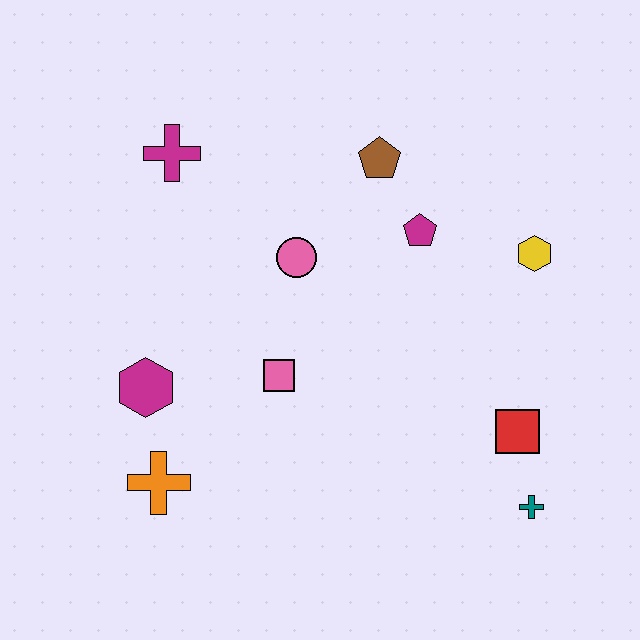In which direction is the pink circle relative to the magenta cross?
The pink circle is to the right of the magenta cross.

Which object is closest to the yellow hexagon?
The magenta pentagon is closest to the yellow hexagon.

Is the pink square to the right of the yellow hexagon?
No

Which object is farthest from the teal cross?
The magenta cross is farthest from the teal cross.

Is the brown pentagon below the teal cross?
No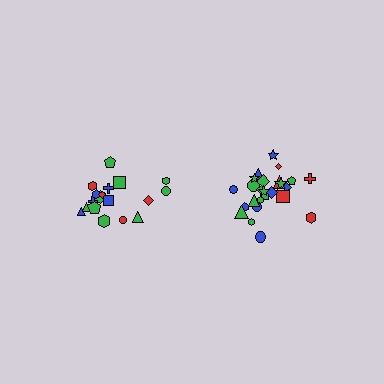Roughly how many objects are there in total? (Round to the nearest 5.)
Roughly 45 objects in total.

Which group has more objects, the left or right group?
The right group.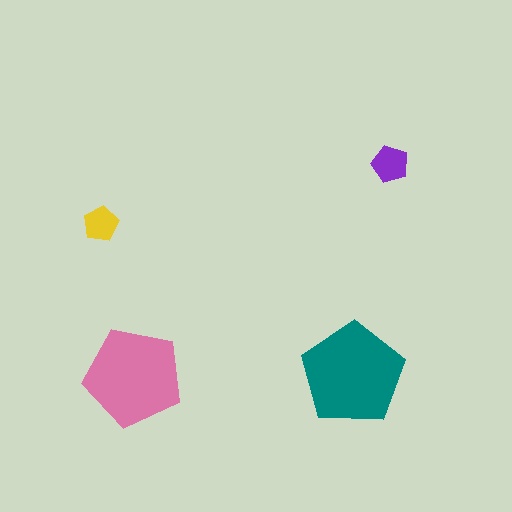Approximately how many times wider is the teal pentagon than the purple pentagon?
About 3 times wider.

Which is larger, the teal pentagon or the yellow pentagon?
The teal one.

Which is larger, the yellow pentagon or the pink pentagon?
The pink one.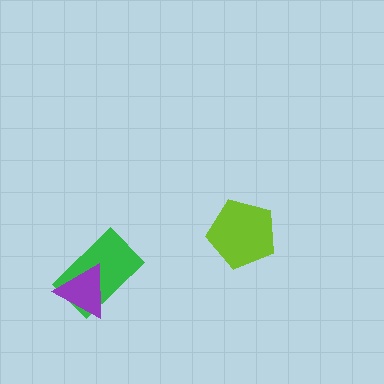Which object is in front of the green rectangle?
The purple triangle is in front of the green rectangle.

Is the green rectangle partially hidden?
Yes, it is partially covered by another shape.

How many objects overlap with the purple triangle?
1 object overlaps with the purple triangle.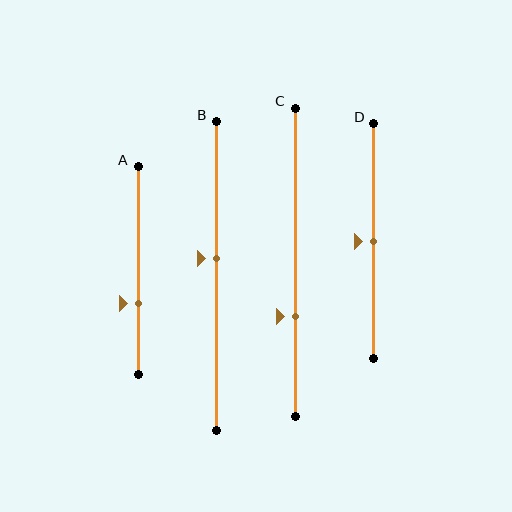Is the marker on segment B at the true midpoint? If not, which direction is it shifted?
No, the marker on segment B is shifted upward by about 6% of the segment length.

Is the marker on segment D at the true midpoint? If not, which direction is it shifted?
Yes, the marker on segment D is at the true midpoint.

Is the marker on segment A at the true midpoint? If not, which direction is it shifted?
No, the marker on segment A is shifted downward by about 16% of the segment length.